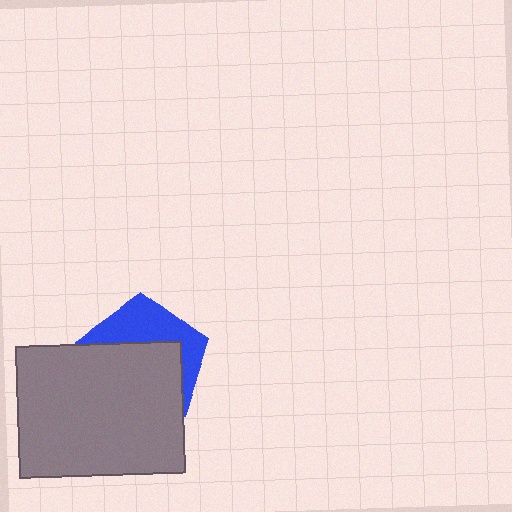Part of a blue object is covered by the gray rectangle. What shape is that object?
It is a pentagon.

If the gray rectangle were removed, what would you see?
You would see the complete blue pentagon.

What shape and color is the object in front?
The object in front is a gray rectangle.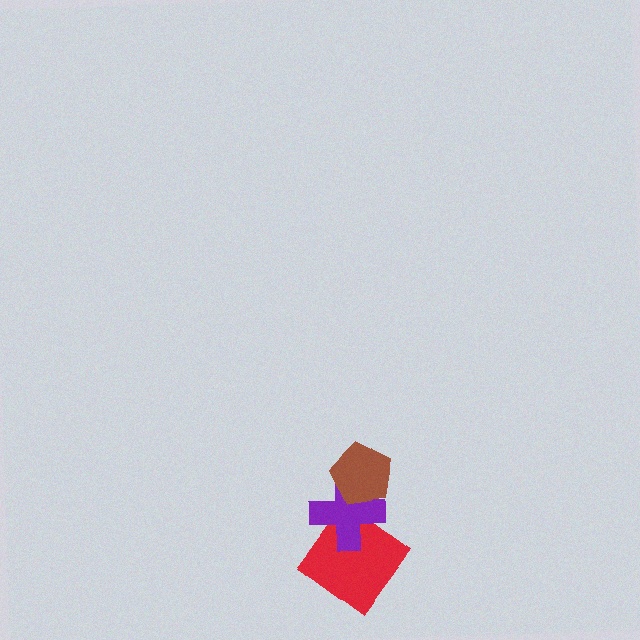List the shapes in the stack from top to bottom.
From top to bottom: the brown pentagon, the purple cross, the red diamond.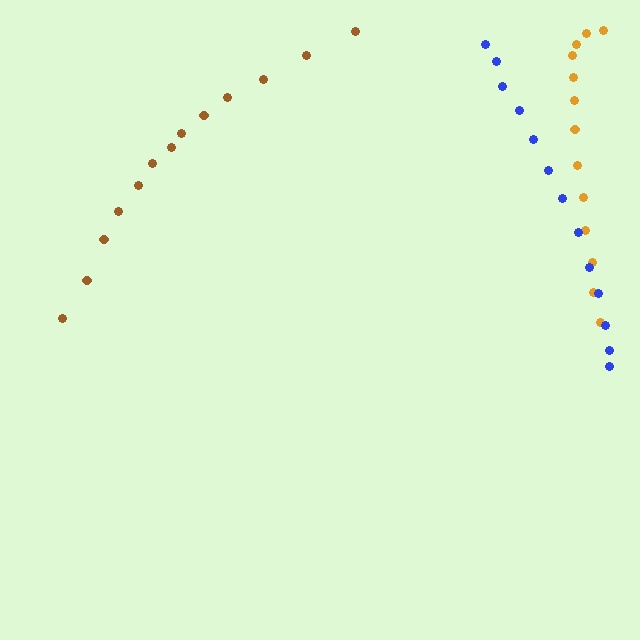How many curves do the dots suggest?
There are 3 distinct paths.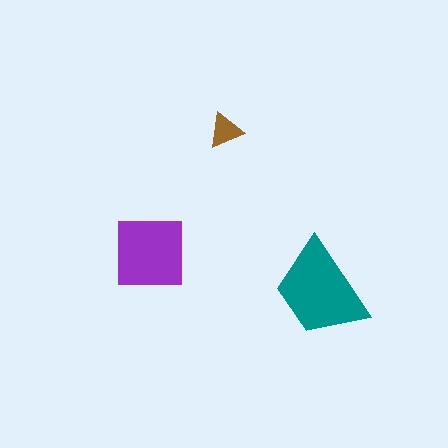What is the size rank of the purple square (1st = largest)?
2nd.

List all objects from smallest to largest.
The brown triangle, the purple square, the teal trapezoid.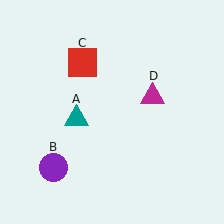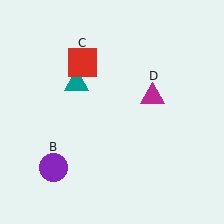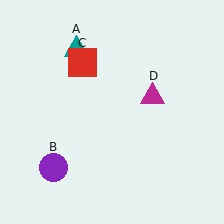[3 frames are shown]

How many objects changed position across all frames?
1 object changed position: teal triangle (object A).